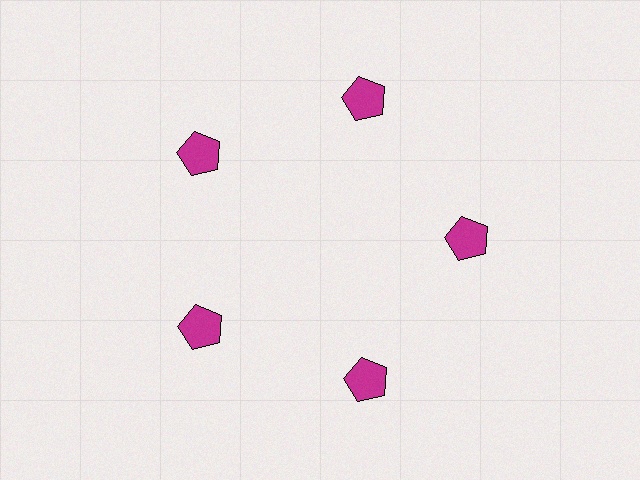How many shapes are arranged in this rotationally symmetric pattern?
There are 5 shapes, arranged in 5 groups of 1.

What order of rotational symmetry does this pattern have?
This pattern has 5-fold rotational symmetry.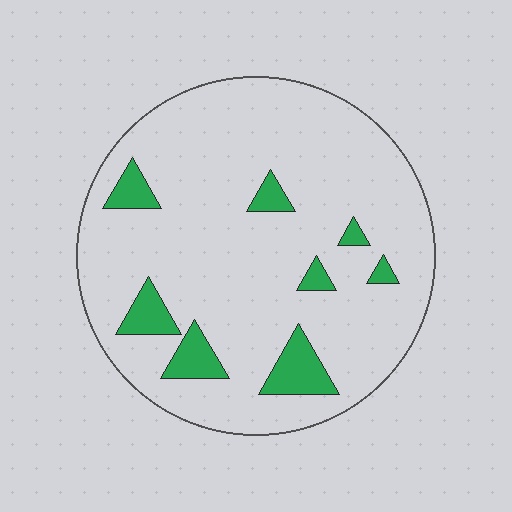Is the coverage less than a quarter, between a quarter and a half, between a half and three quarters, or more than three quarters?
Less than a quarter.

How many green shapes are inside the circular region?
8.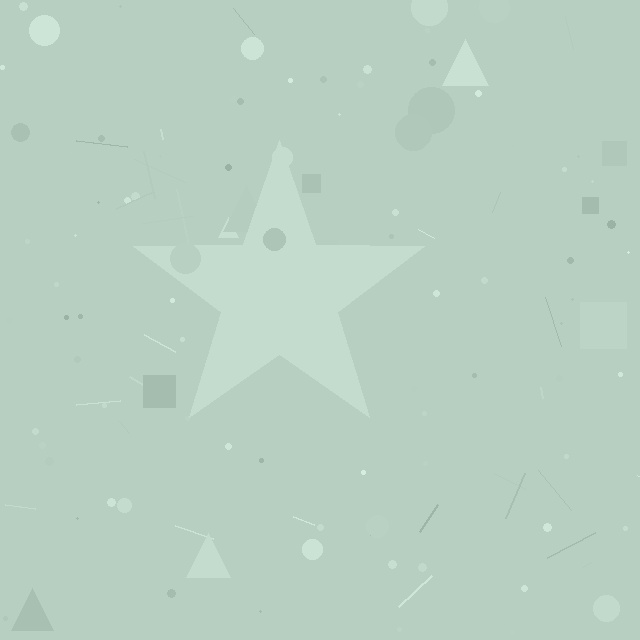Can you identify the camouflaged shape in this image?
The camouflaged shape is a star.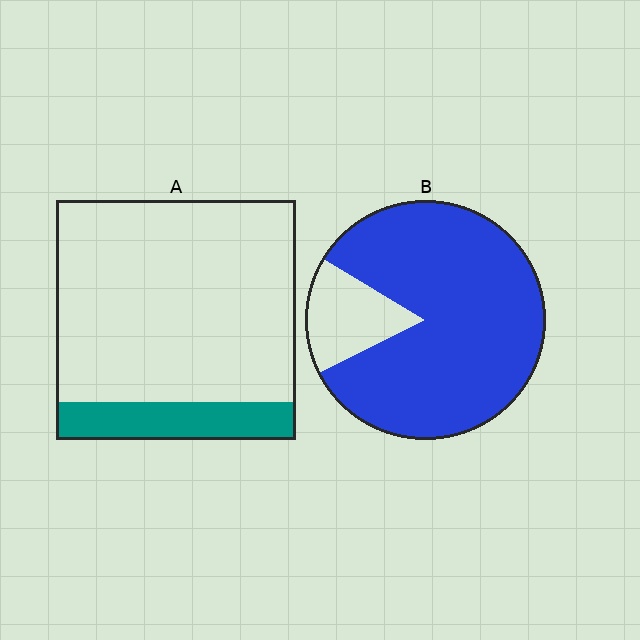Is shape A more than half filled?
No.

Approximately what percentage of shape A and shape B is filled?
A is approximately 15% and B is approximately 85%.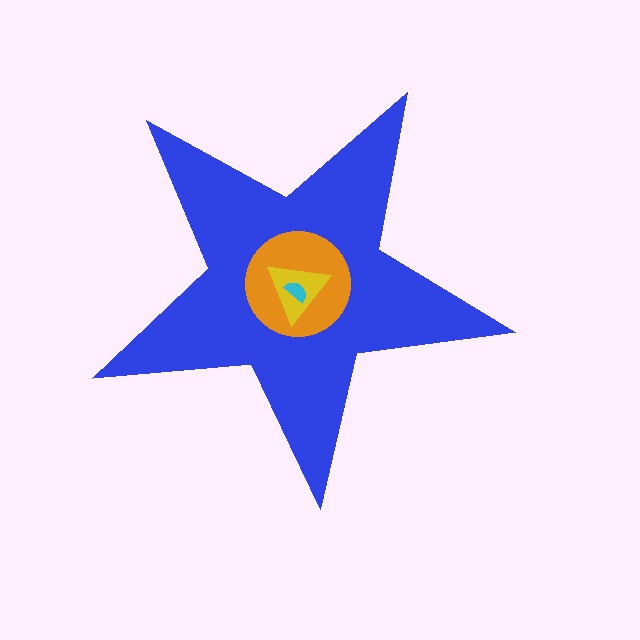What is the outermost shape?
The blue star.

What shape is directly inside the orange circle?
The yellow triangle.